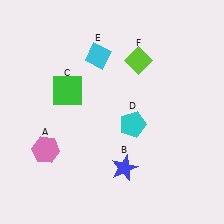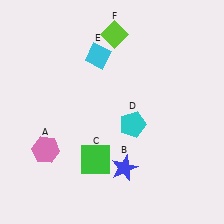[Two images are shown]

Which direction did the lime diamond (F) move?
The lime diamond (F) moved up.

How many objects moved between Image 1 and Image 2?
2 objects moved between the two images.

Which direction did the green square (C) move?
The green square (C) moved down.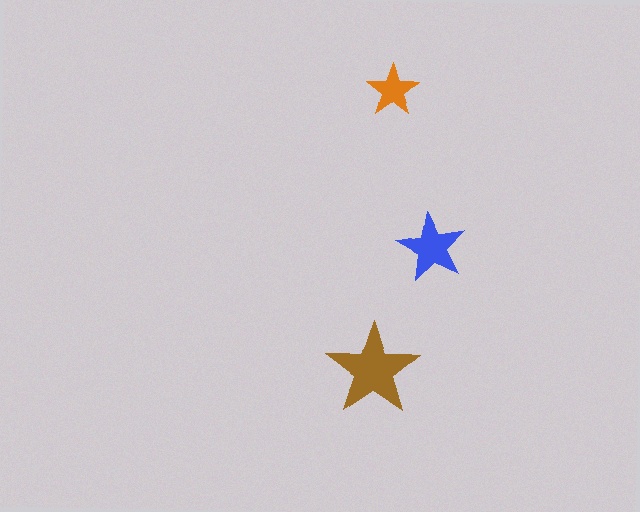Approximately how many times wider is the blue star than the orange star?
About 1.5 times wider.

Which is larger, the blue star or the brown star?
The brown one.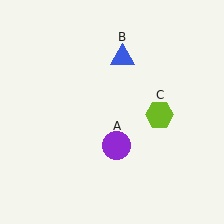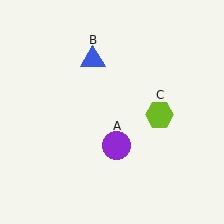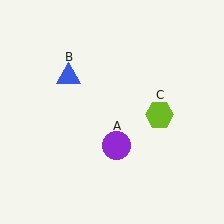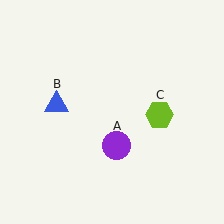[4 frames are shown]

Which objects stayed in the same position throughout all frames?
Purple circle (object A) and lime hexagon (object C) remained stationary.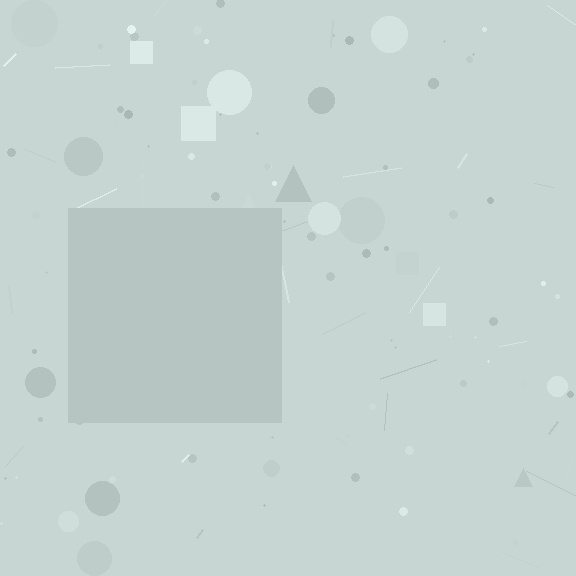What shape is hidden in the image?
A square is hidden in the image.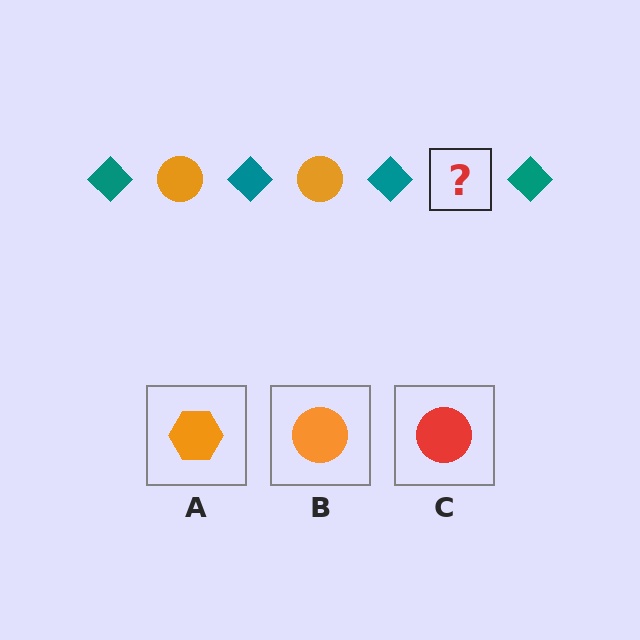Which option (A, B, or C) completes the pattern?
B.